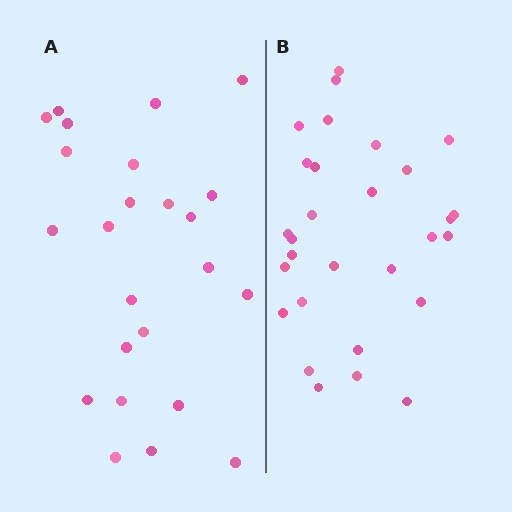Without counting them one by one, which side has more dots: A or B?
Region B (the right region) has more dots.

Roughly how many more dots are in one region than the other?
Region B has about 5 more dots than region A.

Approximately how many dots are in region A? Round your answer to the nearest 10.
About 20 dots. (The exact count is 24, which rounds to 20.)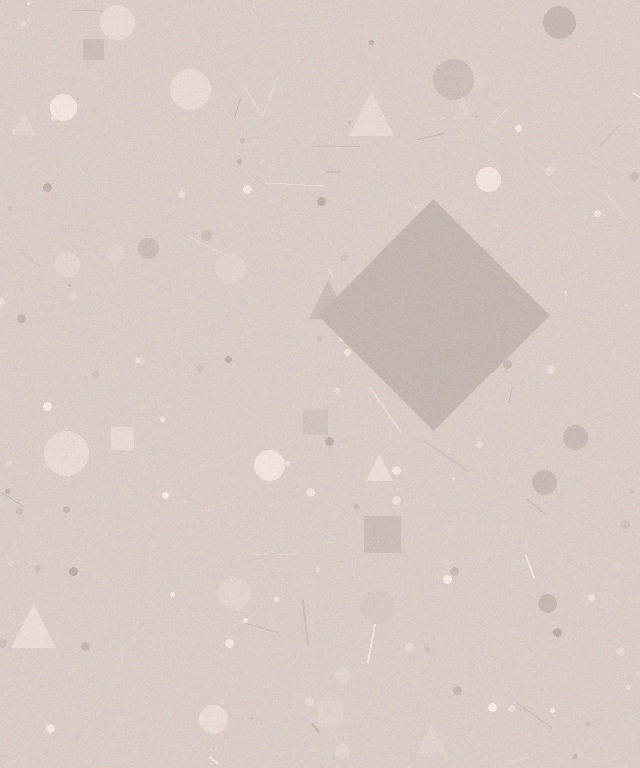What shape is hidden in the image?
A diamond is hidden in the image.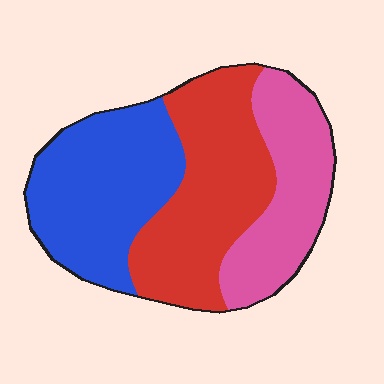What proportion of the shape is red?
Red takes up about three eighths (3/8) of the shape.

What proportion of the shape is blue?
Blue covers roughly 35% of the shape.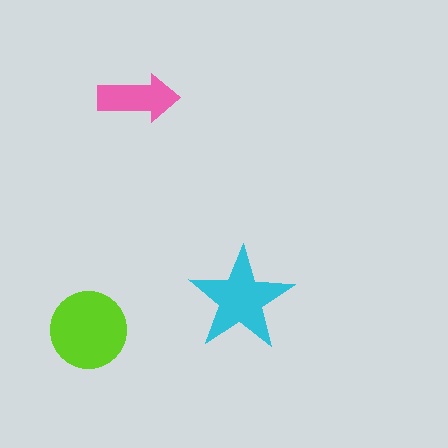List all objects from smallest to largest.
The pink arrow, the cyan star, the lime circle.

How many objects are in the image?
There are 3 objects in the image.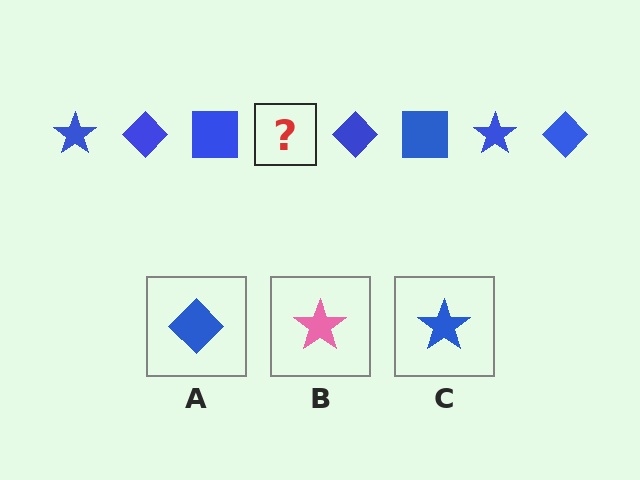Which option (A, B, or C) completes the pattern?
C.